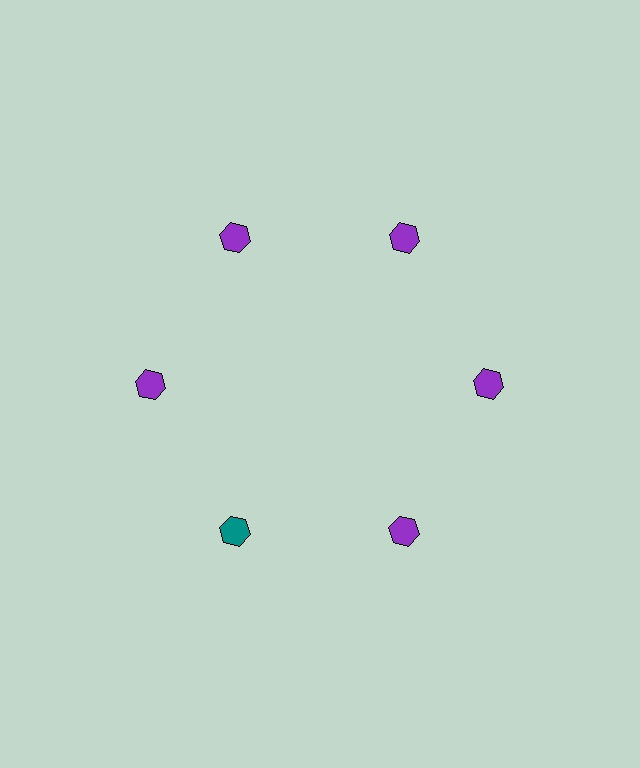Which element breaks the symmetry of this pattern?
The teal hexagon at roughly the 7 o'clock position breaks the symmetry. All other shapes are purple hexagons.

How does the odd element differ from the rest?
It has a different color: teal instead of purple.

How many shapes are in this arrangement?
There are 6 shapes arranged in a ring pattern.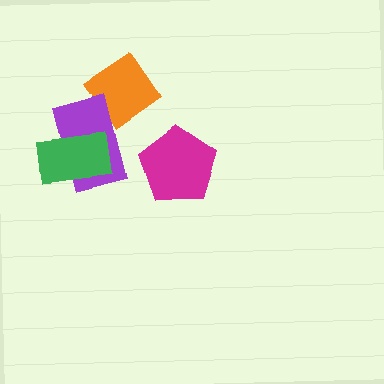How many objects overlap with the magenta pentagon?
0 objects overlap with the magenta pentagon.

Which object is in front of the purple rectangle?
The green rectangle is in front of the purple rectangle.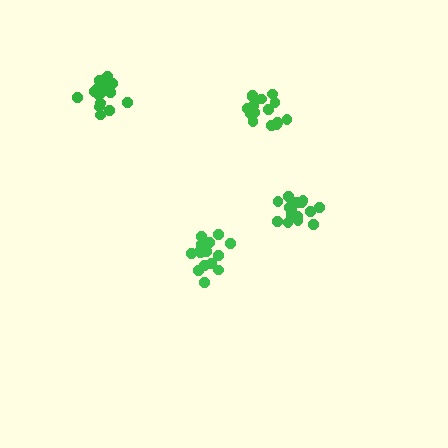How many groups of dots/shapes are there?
There are 4 groups.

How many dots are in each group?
Group 1: 16 dots, Group 2: 16 dots, Group 3: 16 dots, Group 4: 17 dots (65 total).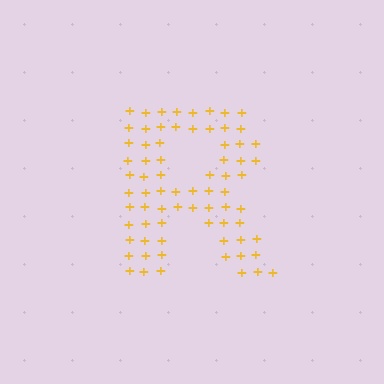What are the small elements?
The small elements are plus signs.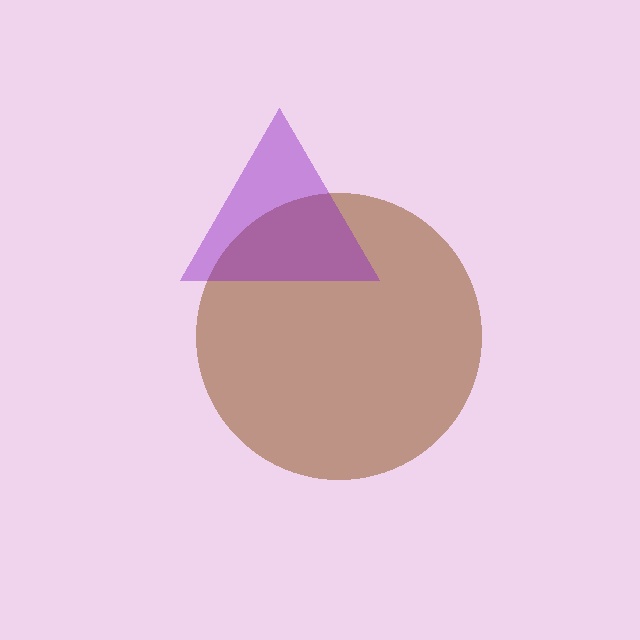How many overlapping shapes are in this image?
There are 2 overlapping shapes in the image.